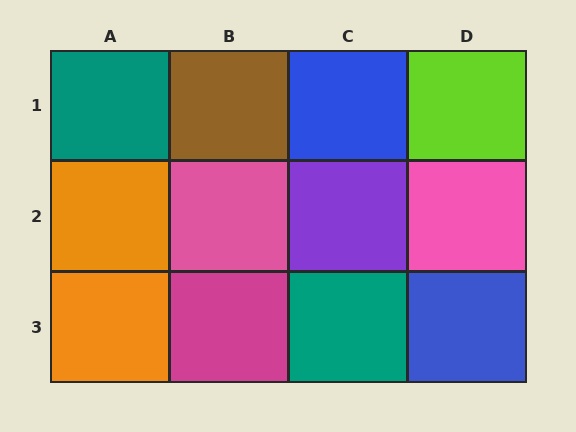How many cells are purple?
1 cell is purple.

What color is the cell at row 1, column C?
Blue.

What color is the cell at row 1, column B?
Brown.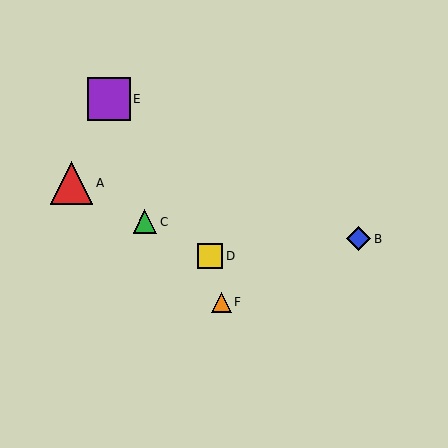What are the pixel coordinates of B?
Object B is at (358, 239).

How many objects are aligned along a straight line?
3 objects (A, C, D) are aligned along a straight line.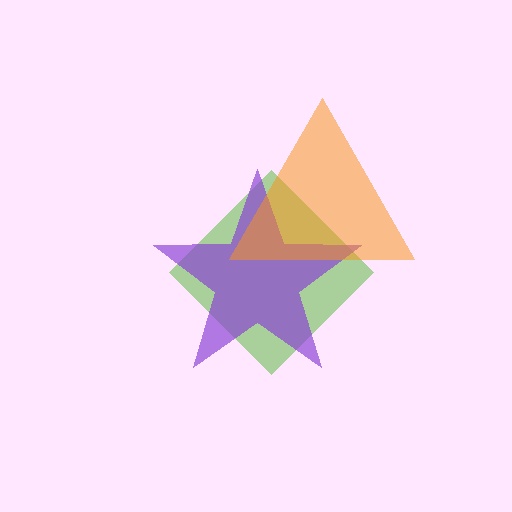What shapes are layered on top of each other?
The layered shapes are: a lime diamond, a purple star, an orange triangle.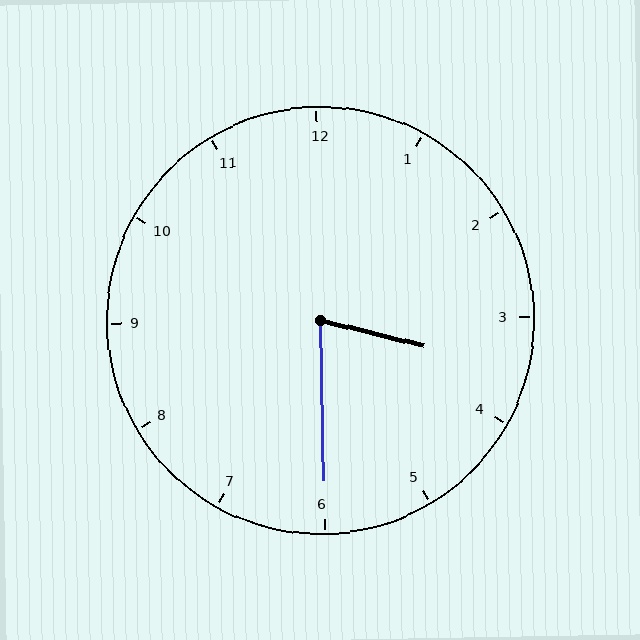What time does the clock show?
3:30.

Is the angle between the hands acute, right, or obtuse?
It is acute.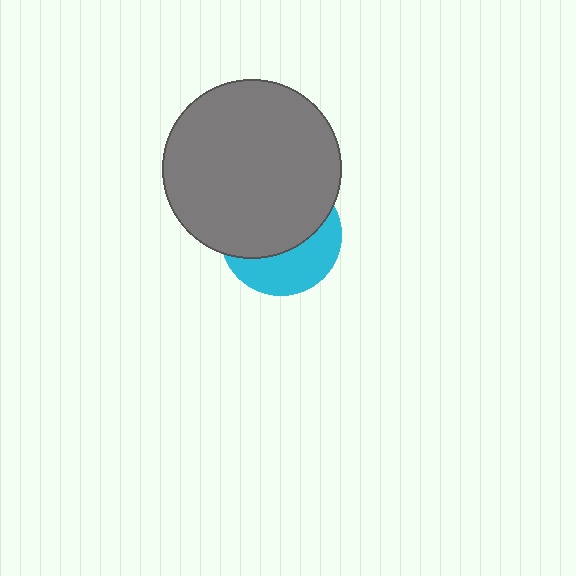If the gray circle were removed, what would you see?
You would see the complete cyan circle.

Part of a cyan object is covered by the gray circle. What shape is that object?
It is a circle.